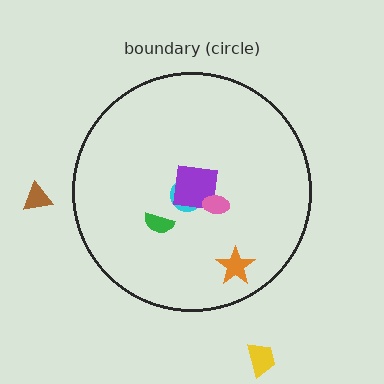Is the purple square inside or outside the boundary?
Inside.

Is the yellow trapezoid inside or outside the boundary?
Outside.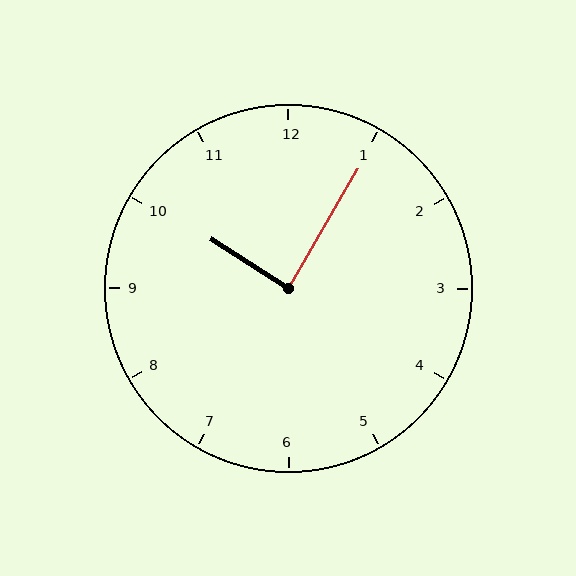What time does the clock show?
10:05.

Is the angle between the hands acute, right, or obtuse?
It is right.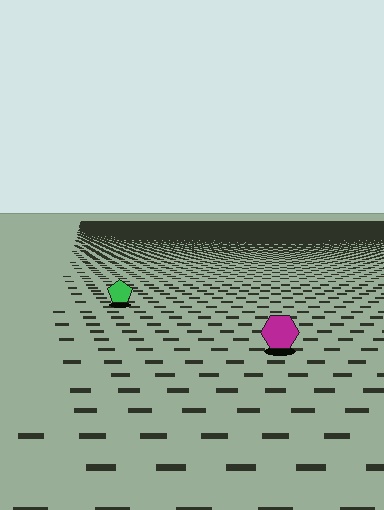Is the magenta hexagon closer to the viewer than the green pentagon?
Yes. The magenta hexagon is closer — you can tell from the texture gradient: the ground texture is coarser near it.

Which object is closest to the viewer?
The magenta hexagon is closest. The texture marks near it are larger and more spread out.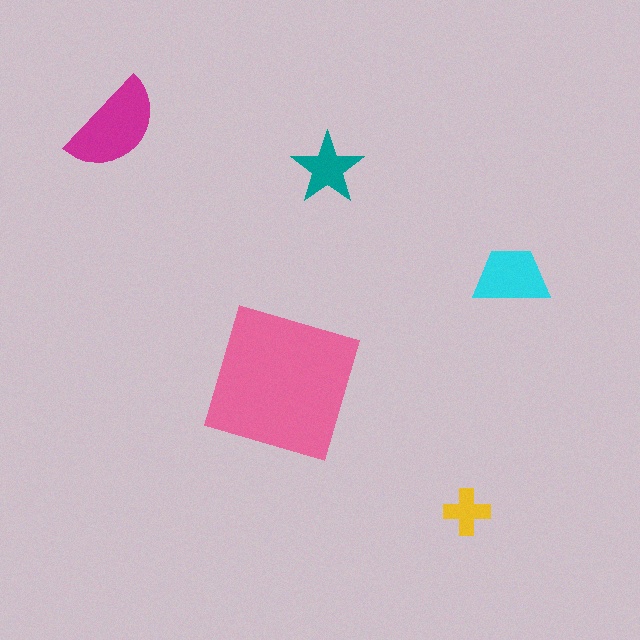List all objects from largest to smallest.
The pink square, the magenta semicircle, the cyan trapezoid, the teal star, the yellow cross.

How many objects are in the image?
There are 5 objects in the image.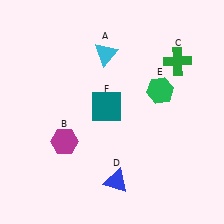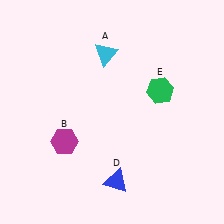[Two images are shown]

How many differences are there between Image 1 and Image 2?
There are 2 differences between the two images.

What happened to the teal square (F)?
The teal square (F) was removed in Image 2. It was in the top-left area of Image 1.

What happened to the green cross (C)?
The green cross (C) was removed in Image 2. It was in the top-right area of Image 1.